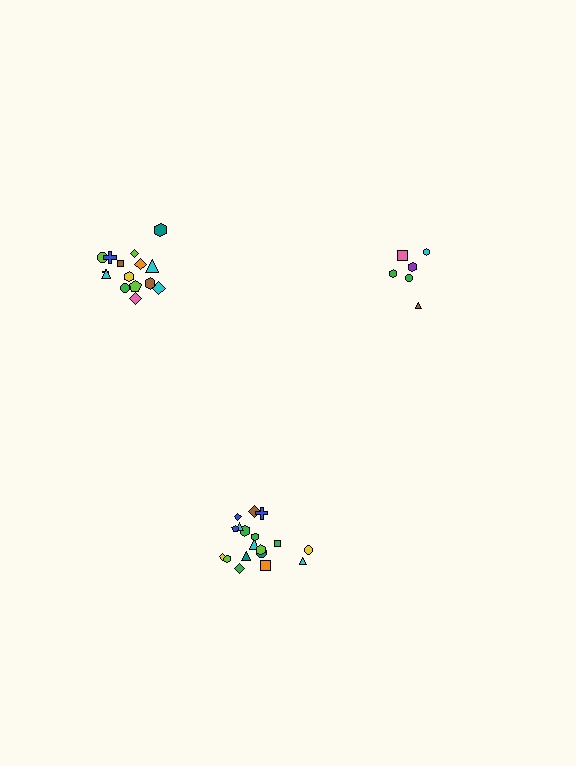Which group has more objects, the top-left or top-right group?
The top-left group.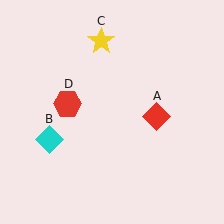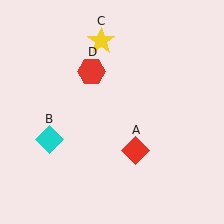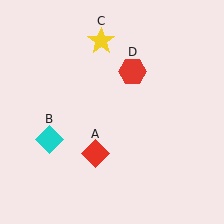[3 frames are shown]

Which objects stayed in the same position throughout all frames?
Cyan diamond (object B) and yellow star (object C) remained stationary.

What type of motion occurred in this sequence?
The red diamond (object A), red hexagon (object D) rotated clockwise around the center of the scene.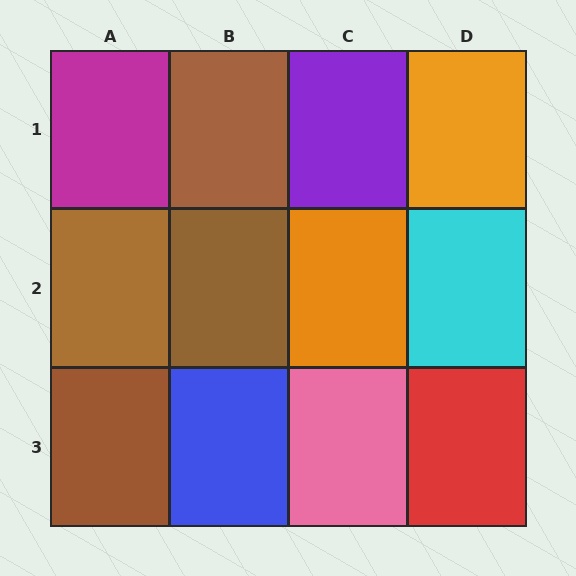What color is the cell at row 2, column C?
Orange.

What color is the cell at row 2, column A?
Brown.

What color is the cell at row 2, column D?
Cyan.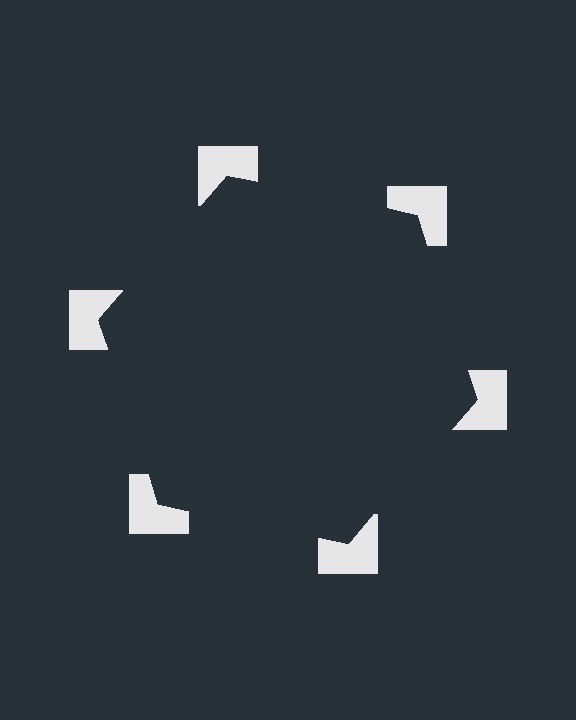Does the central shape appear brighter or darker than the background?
It typically appears slightly darker than the background, even though no actual brightness change is drawn.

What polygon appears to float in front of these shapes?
An illusory hexagon — its edges are inferred from the aligned wedge cuts in the notched squares, not physically drawn.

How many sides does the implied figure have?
6 sides.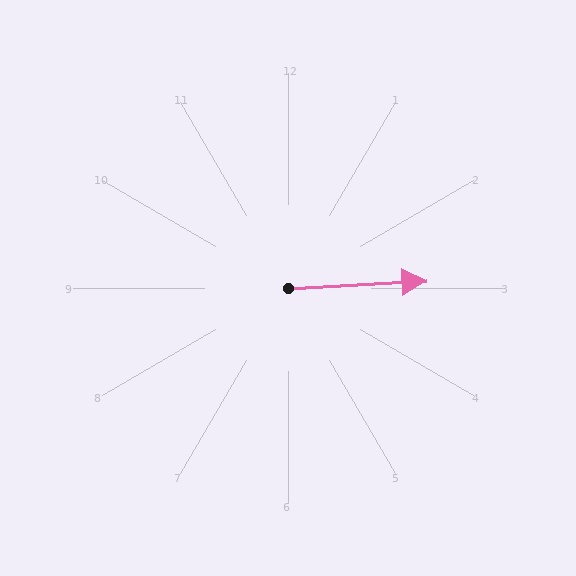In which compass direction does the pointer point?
East.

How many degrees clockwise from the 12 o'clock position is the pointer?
Approximately 87 degrees.